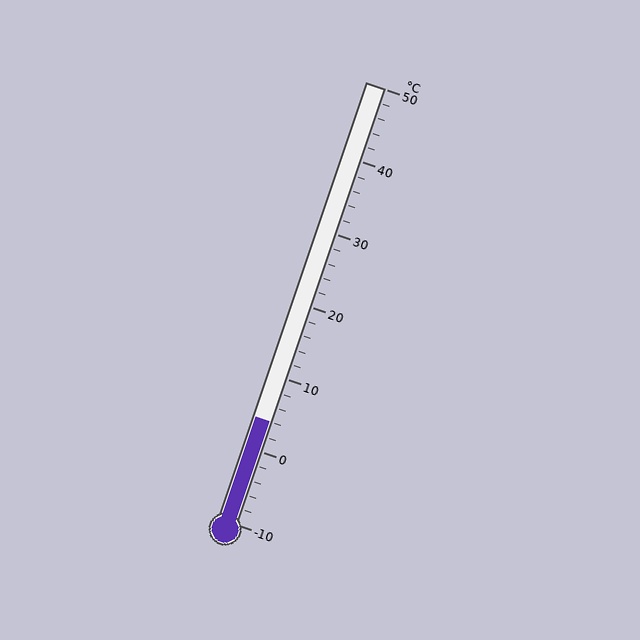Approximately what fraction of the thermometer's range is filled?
The thermometer is filled to approximately 25% of its range.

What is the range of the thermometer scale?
The thermometer scale ranges from -10°C to 50°C.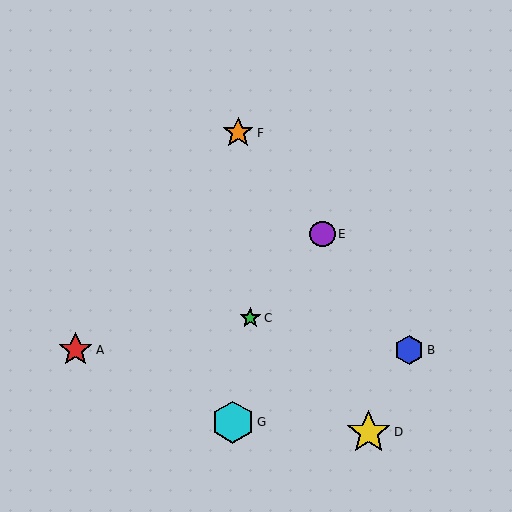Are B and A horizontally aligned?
Yes, both are at y≈350.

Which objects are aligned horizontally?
Objects A, B are aligned horizontally.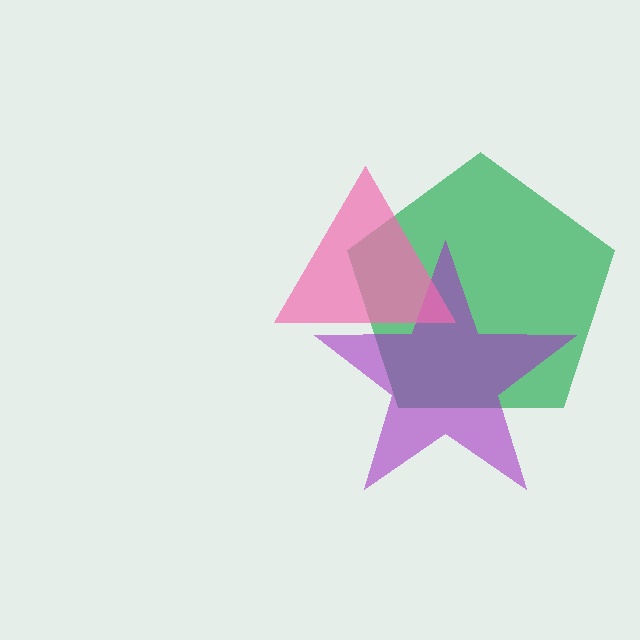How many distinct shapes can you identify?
There are 3 distinct shapes: a green pentagon, a purple star, a pink triangle.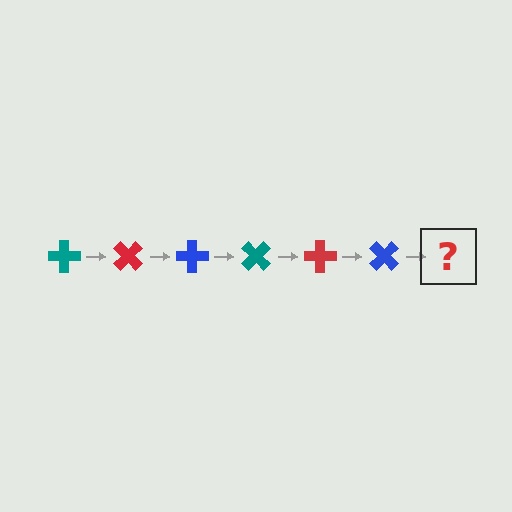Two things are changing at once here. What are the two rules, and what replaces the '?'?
The two rules are that it rotates 45 degrees each step and the color cycles through teal, red, and blue. The '?' should be a teal cross, rotated 270 degrees from the start.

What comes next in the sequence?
The next element should be a teal cross, rotated 270 degrees from the start.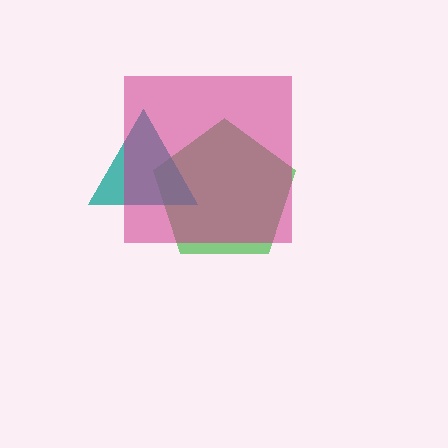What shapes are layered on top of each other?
The layered shapes are: a green pentagon, a teal triangle, a magenta square.